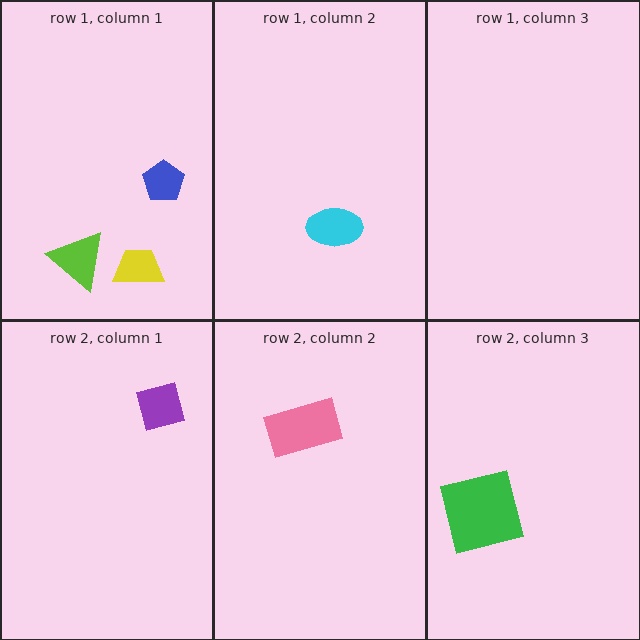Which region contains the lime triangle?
The row 1, column 1 region.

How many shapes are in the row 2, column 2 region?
1.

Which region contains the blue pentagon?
The row 1, column 1 region.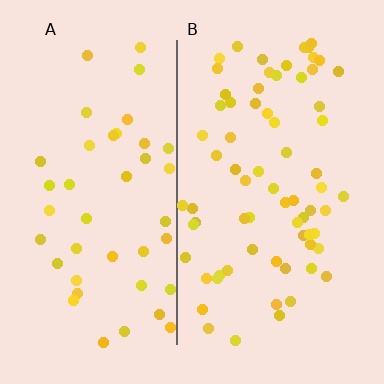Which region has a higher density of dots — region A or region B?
B (the right).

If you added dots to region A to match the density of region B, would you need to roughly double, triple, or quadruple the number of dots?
Approximately double.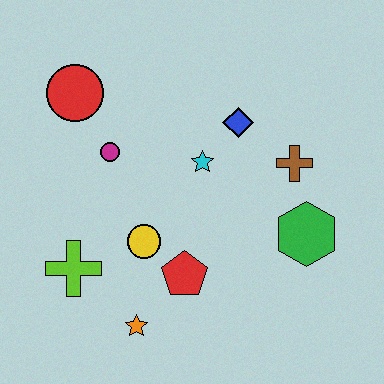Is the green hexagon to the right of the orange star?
Yes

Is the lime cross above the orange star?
Yes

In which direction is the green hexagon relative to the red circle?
The green hexagon is to the right of the red circle.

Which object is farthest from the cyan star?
The orange star is farthest from the cyan star.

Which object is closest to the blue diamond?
The cyan star is closest to the blue diamond.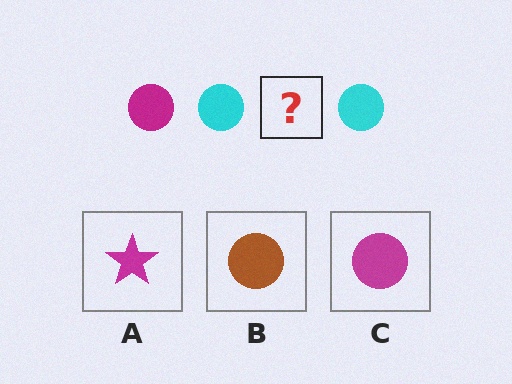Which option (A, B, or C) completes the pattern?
C.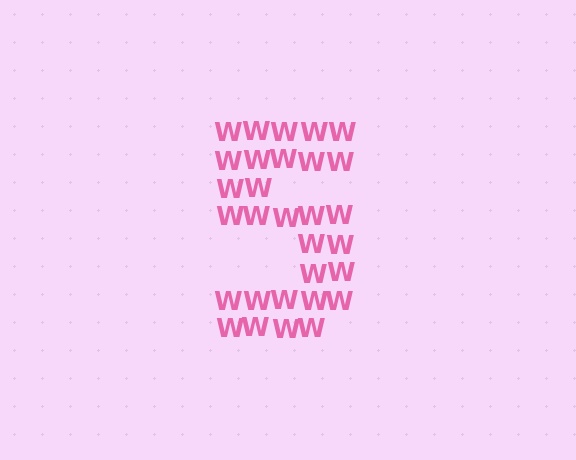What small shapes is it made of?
It is made of small letter W's.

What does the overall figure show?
The overall figure shows the digit 5.